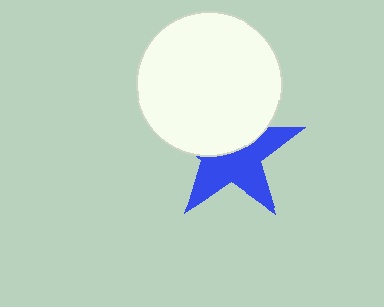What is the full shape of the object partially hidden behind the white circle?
The partially hidden object is a blue star.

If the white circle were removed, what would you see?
You would see the complete blue star.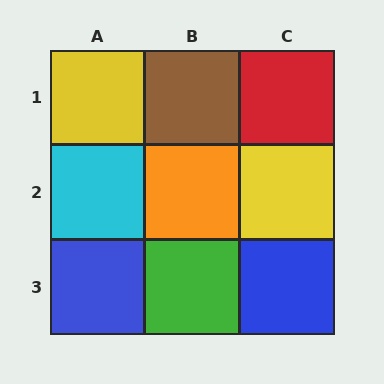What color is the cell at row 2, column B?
Orange.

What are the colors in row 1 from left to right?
Yellow, brown, red.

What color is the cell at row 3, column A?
Blue.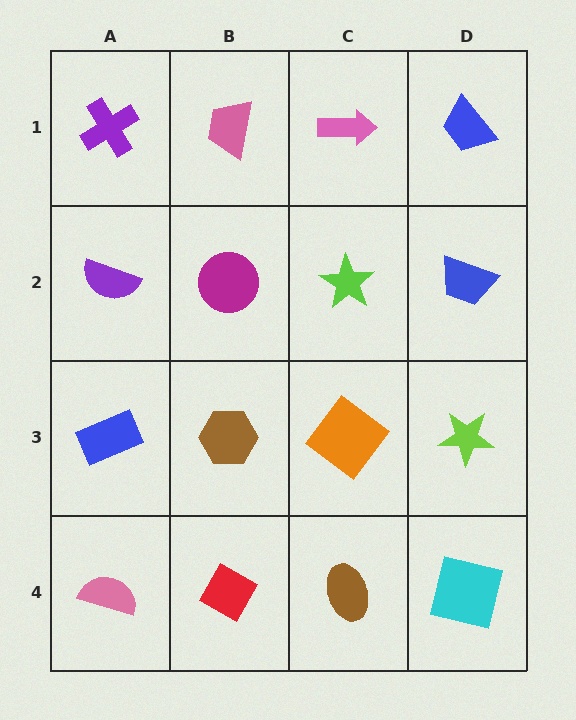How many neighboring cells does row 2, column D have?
3.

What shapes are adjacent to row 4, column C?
An orange diamond (row 3, column C), a red diamond (row 4, column B), a cyan square (row 4, column D).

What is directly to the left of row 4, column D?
A brown ellipse.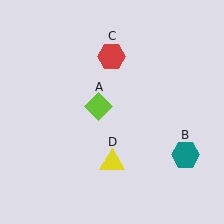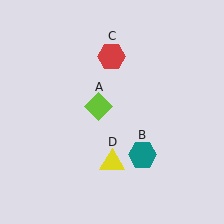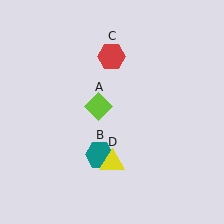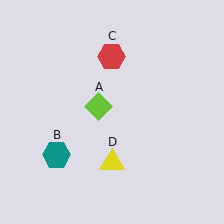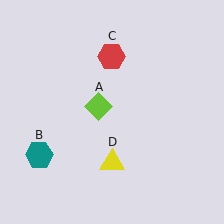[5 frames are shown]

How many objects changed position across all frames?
1 object changed position: teal hexagon (object B).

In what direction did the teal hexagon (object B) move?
The teal hexagon (object B) moved left.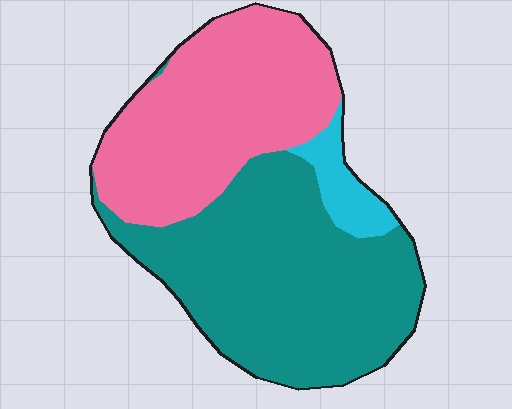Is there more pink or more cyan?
Pink.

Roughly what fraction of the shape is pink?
Pink takes up about two fifths (2/5) of the shape.